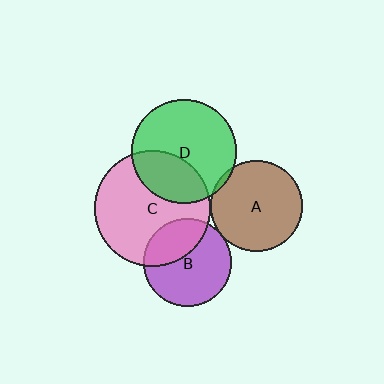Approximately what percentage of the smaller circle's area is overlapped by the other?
Approximately 5%.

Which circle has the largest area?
Circle C (pink).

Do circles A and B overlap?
Yes.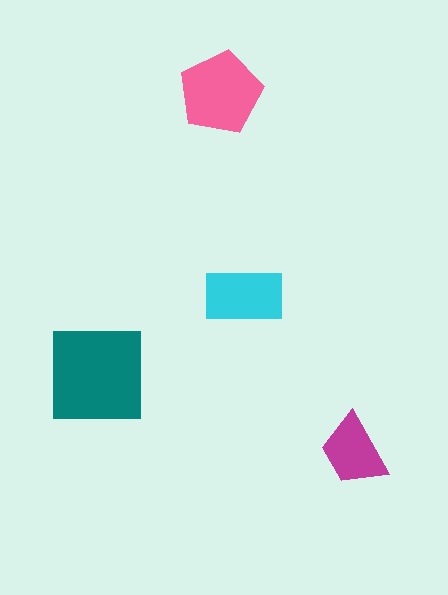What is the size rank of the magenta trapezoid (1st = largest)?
4th.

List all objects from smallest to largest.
The magenta trapezoid, the cyan rectangle, the pink pentagon, the teal square.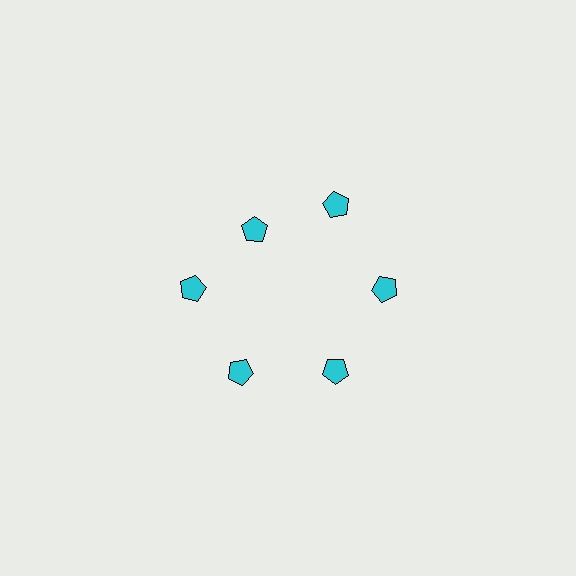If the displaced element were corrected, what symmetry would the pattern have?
It would have 6-fold rotational symmetry — the pattern would map onto itself every 60 degrees.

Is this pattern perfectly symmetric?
No. The 6 cyan pentagons are arranged in a ring, but one element near the 11 o'clock position is pulled inward toward the center, breaking the 6-fold rotational symmetry.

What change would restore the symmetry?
The symmetry would be restored by moving it outward, back onto the ring so that all 6 pentagons sit at equal angles and equal distance from the center.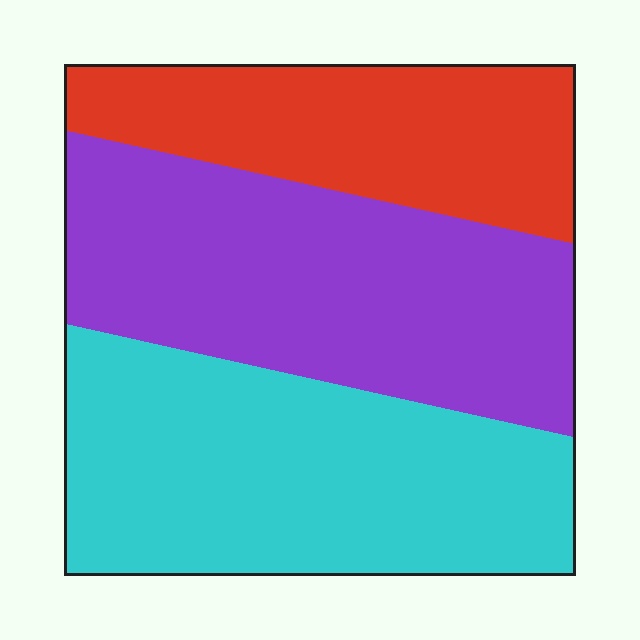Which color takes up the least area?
Red, at roughly 25%.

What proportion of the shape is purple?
Purple covers about 40% of the shape.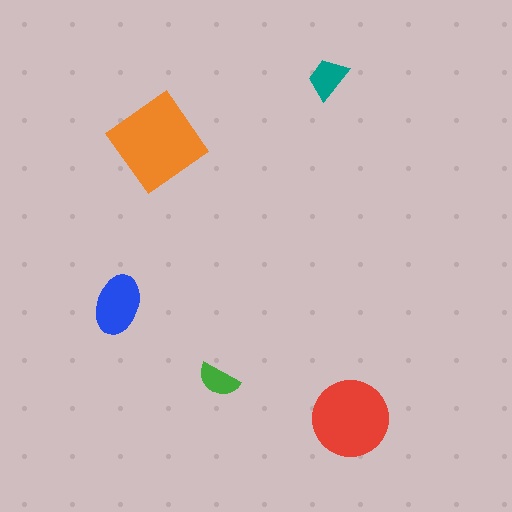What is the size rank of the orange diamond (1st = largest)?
1st.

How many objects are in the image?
There are 5 objects in the image.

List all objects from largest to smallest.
The orange diamond, the red circle, the blue ellipse, the teal trapezoid, the green semicircle.